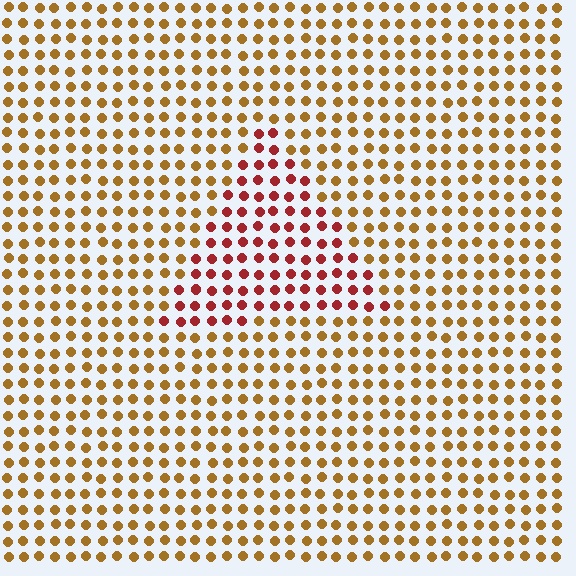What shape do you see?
I see a triangle.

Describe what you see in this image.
The image is filled with small brown elements in a uniform arrangement. A triangle-shaped region is visible where the elements are tinted to a slightly different hue, forming a subtle color boundary.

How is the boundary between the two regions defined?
The boundary is defined purely by a slight shift in hue (about 42 degrees). Spacing, size, and orientation are identical on both sides.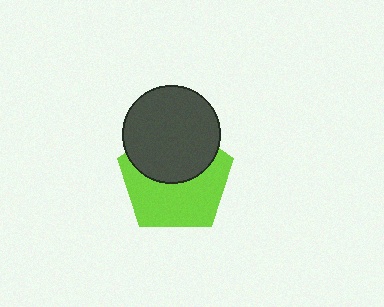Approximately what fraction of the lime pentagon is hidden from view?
Roughly 43% of the lime pentagon is hidden behind the dark gray circle.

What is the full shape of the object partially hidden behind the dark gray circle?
The partially hidden object is a lime pentagon.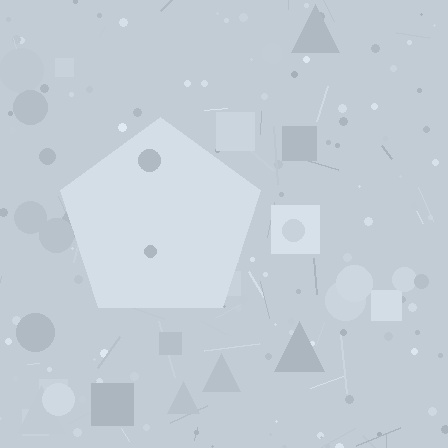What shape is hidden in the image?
A pentagon is hidden in the image.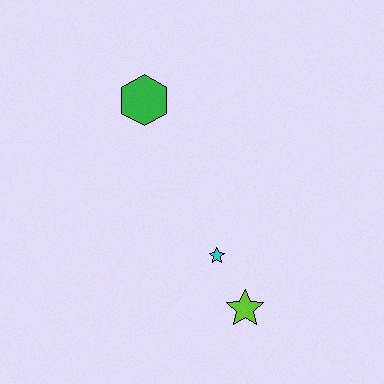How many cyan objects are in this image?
There is 1 cyan object.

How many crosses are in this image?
There are no crosses.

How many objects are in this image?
There are 3 objects.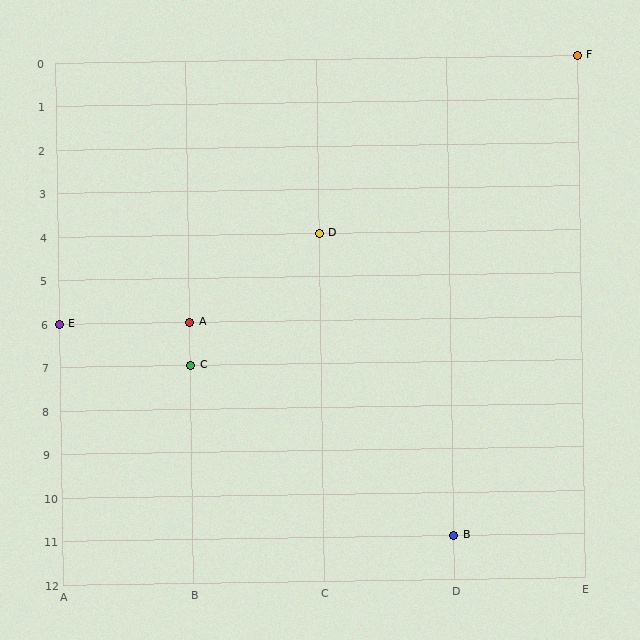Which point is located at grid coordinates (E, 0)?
Point F is at (E, 0).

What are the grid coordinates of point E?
Point E is at grid coordinates (A, 6).